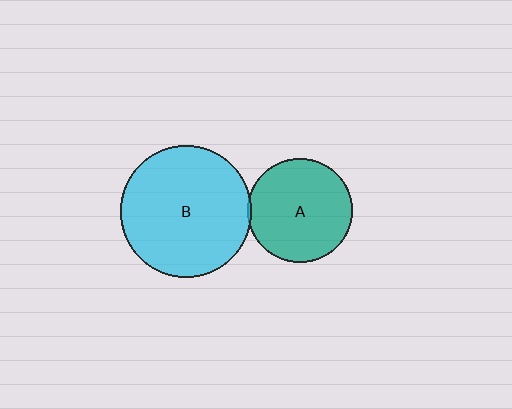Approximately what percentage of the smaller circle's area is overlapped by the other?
Approximately 5%.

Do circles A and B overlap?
Yes.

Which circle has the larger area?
Circle B (cyan).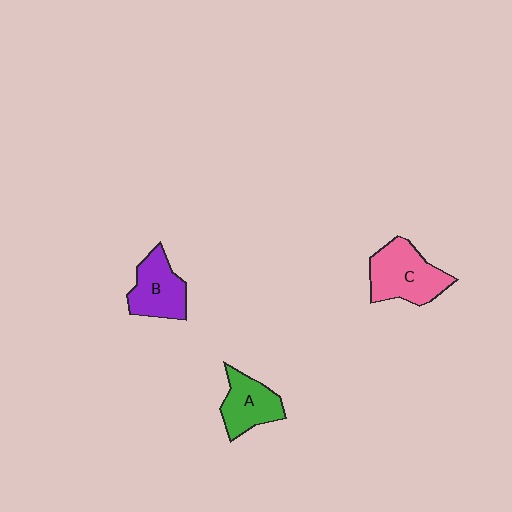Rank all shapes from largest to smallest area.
From largest to smallest: C (pink), B (purple), A (green).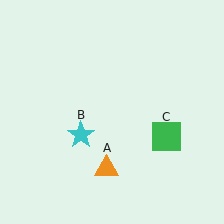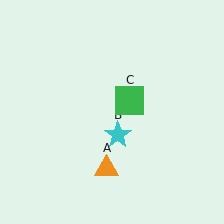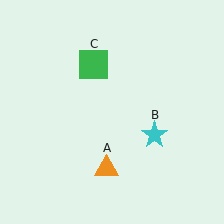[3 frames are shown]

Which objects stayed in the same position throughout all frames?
Orange triangle (object A) remained stationary.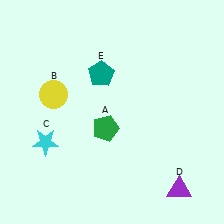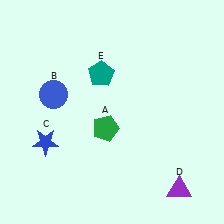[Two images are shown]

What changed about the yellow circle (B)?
In Image 1, B is yellow. In Image 2, it changed to blue.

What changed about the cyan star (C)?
In Image 1, C is cyan. In Image 2, it changed to blue.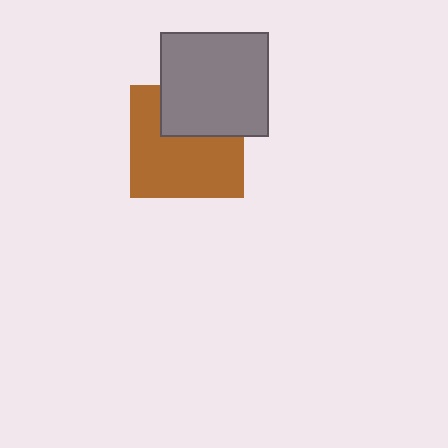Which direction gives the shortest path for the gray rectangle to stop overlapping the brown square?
Moving up gives the shortest separation.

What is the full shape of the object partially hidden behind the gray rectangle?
The partially hidden object is a brown square.